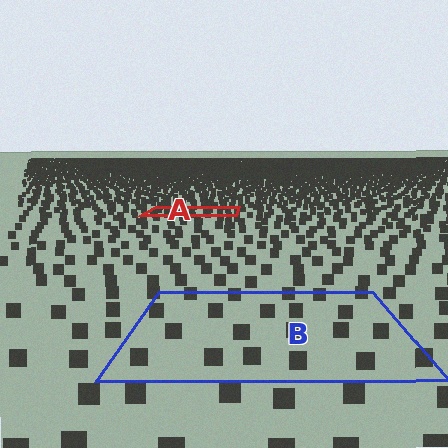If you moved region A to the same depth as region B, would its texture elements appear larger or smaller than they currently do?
They would appear larger. At a closer depth, the same texture elements are projected at a bigger on-screen size.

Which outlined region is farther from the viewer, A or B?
Region A is farther from the viewer — the texture elements inside it appear smaller and more densely packed.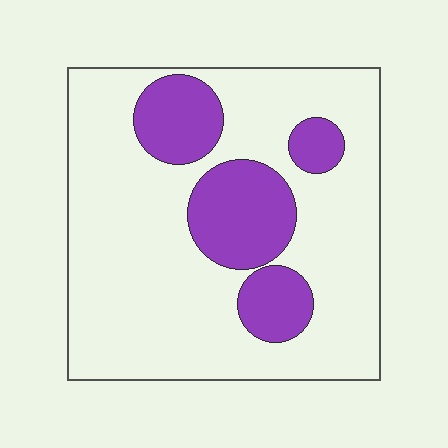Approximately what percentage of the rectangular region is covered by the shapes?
Approximately 25%.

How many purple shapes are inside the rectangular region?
4.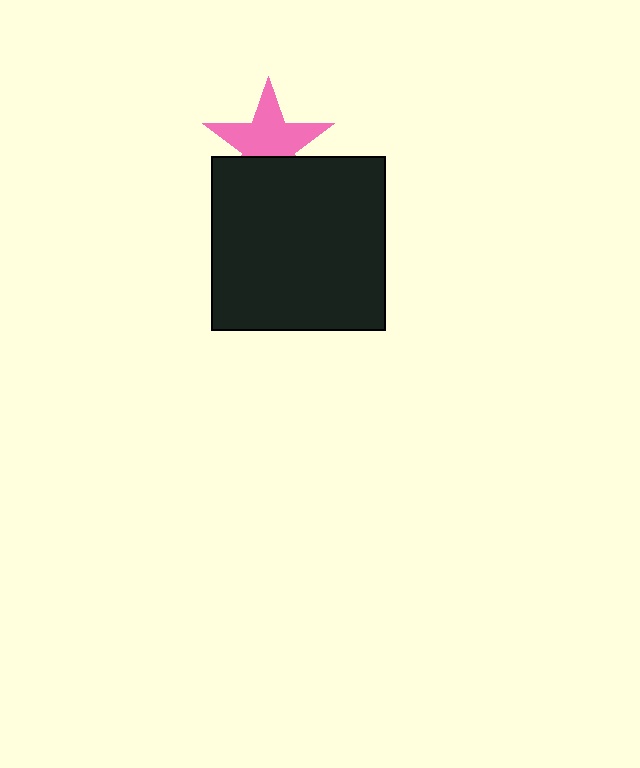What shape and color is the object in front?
The object in front is a black square.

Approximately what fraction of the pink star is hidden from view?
Roughly 35% of the pink star is hidden behind the black square.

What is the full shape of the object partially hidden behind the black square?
The partially hidden object is a pink star.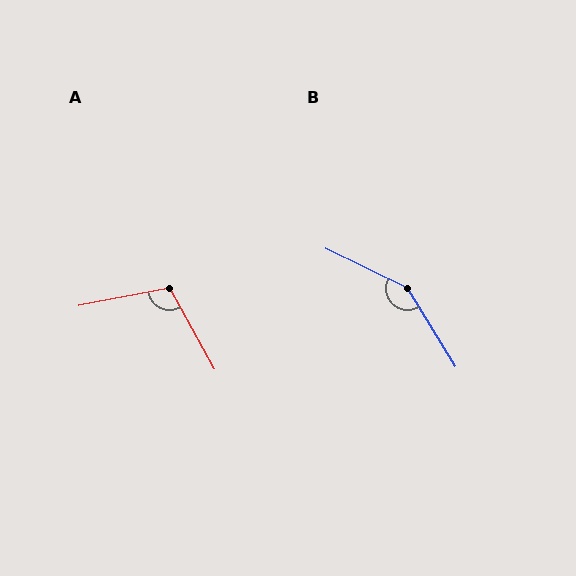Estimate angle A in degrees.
Approximately 108 degrees.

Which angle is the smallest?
A, at approximately 108 degrees.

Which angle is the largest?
B, at approximately 147 degrees.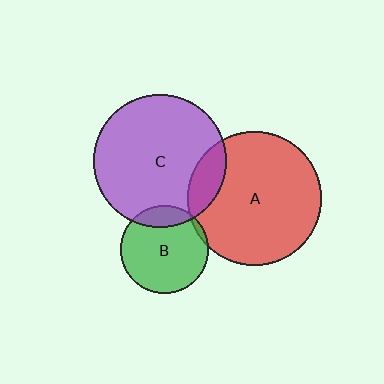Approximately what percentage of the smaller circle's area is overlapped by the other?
Approximately 5%.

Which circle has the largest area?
Circle A (red).